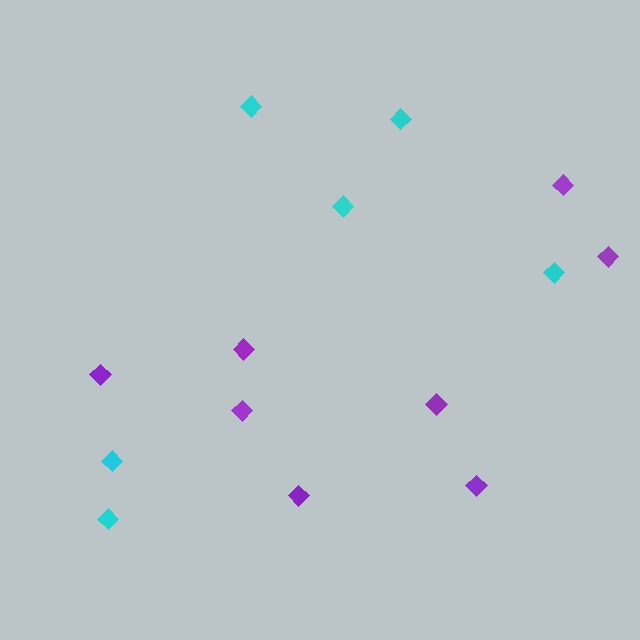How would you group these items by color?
There are 2 groups: one group of purple diamonds (8) and one group of cyan diamonds (6).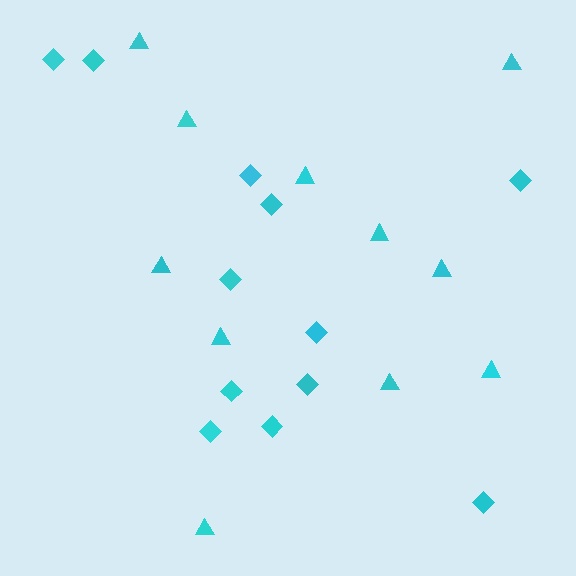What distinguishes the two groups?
There are 2 groups: one group of triangles (11) and one group of diamonds (12).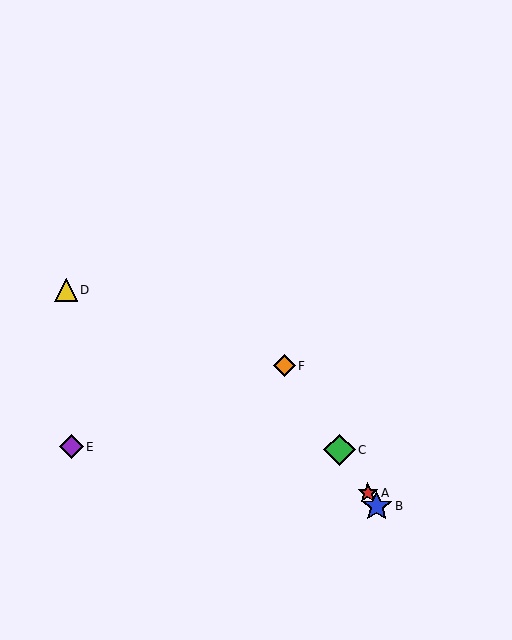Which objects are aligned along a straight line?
Objects A, B, C, F are aligned along a straight line.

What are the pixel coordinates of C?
Object C is at (339, 450).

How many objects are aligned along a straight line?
4 objects (A, B, C, F) are aligned along a straight line.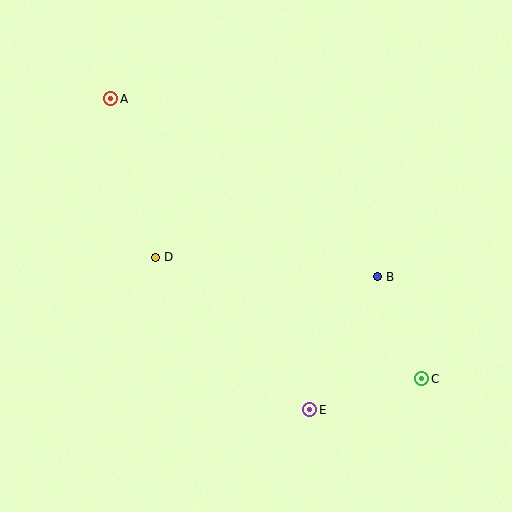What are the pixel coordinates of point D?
Point D is at (155, 257).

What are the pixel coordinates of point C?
Point C is at (422, 379).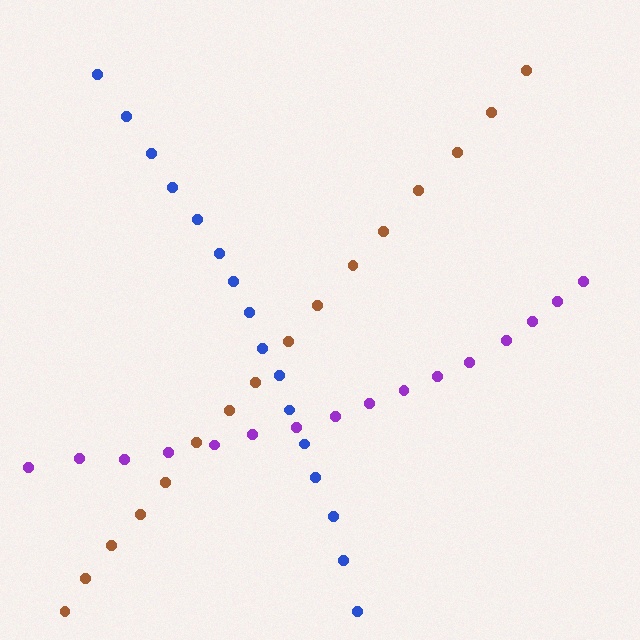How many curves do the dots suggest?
There are 3 distinct paths.